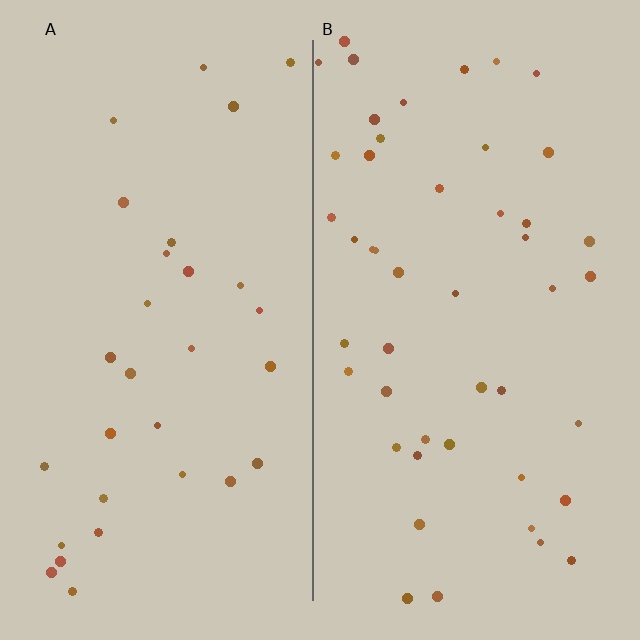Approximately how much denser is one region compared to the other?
Approximately 1.6× — region B over region A.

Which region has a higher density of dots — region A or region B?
B (the right).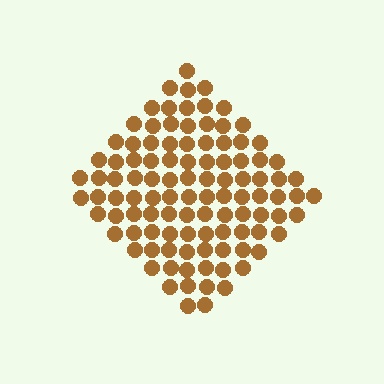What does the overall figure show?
The overall figure shows a diamond.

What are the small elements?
The small elements are circles.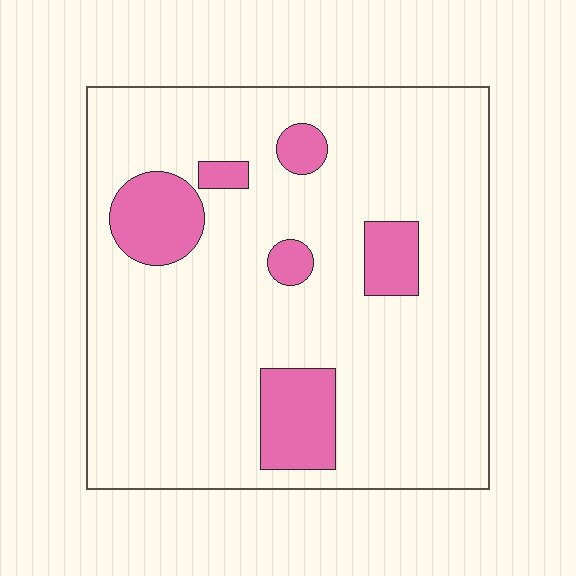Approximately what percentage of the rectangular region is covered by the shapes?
Approximately 15%.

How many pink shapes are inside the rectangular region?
6.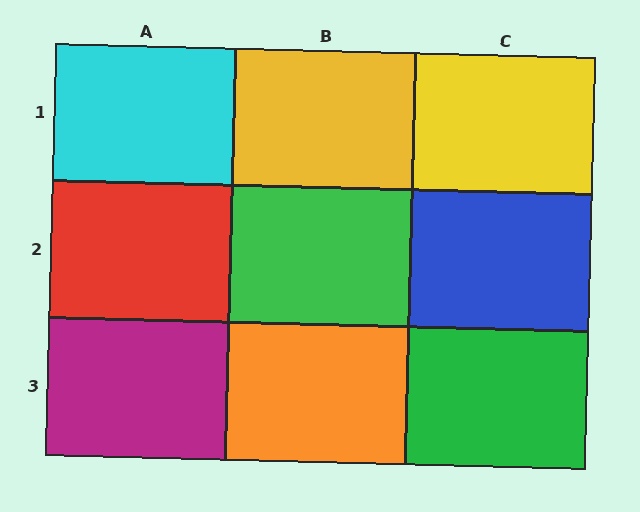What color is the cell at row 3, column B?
Orange.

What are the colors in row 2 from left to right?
Red, green, blue.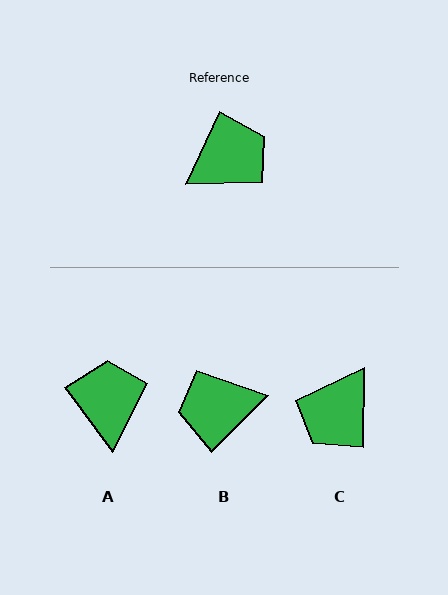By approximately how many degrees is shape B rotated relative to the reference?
Approximately 160 degrees counter-clockwise.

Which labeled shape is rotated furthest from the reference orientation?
B, about 160 degrees away.